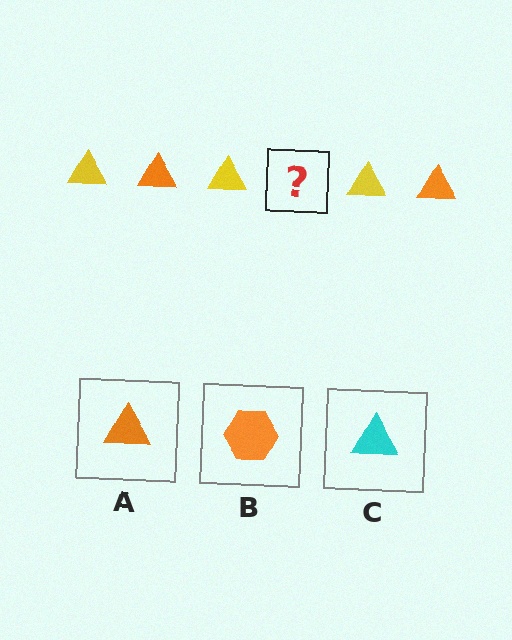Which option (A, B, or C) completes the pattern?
A.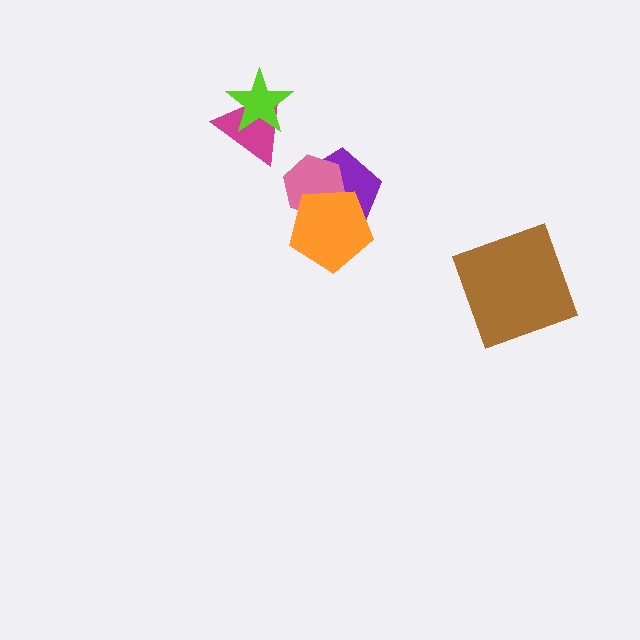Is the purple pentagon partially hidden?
Yes, it is partially covered by another shape.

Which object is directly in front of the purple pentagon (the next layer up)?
The pink hexagon is directly in front of the purple pentagon.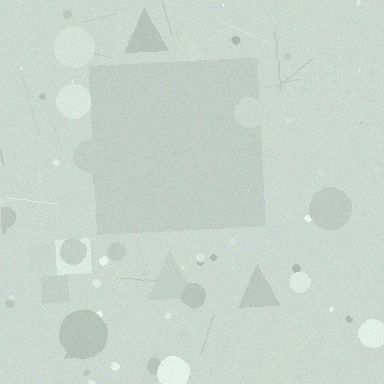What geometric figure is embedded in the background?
A square is embedded in the background.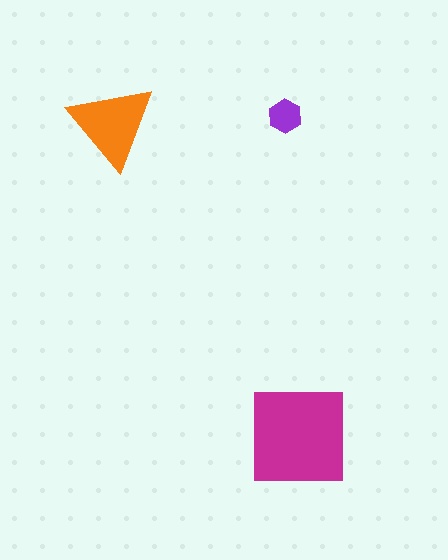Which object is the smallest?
The purple hexagon.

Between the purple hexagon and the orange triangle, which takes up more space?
The orange triangle.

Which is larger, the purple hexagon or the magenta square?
The magenta square.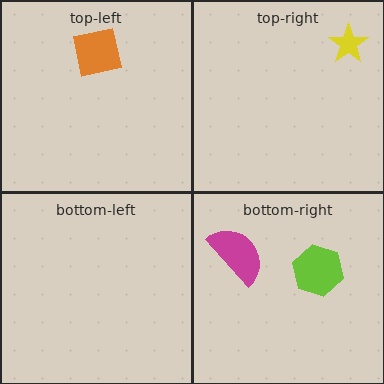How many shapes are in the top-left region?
1.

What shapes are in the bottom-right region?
The lime hexagon, the magenta semicircle.